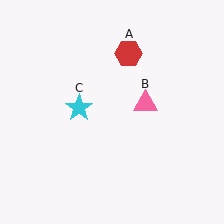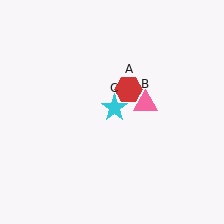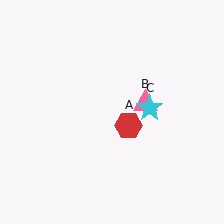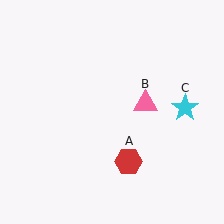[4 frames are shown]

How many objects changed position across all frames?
2 objects changed position: red hexagon (object A), cyan star (object C).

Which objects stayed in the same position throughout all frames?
Pink triangle (object B) remained stationary.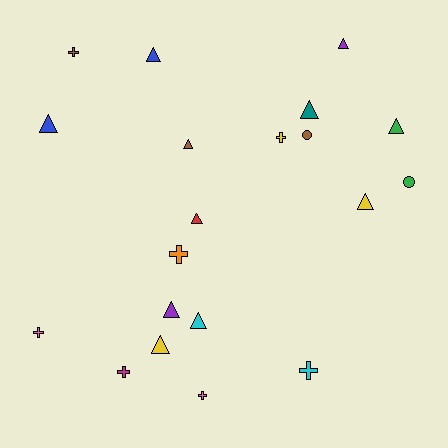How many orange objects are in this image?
There is 1 orange object.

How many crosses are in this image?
There are 7 crosses.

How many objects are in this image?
There are 20 objects.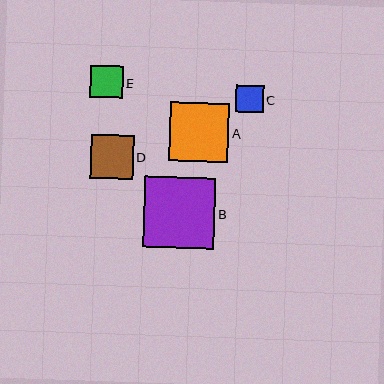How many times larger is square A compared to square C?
Square A is approximately 2.2 times the size of square C.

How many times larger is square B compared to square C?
Square B is approximately 2.6 times the size of square C.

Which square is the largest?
Square B is the largest with a size of approximately 71 pixels.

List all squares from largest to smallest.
From largest to smallest: B, A, D, E, C.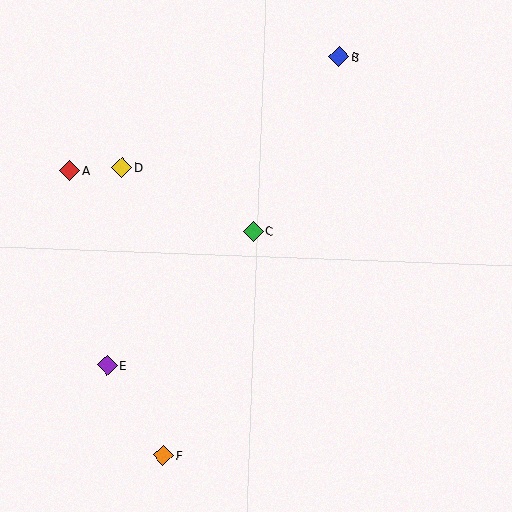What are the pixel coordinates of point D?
Point D is at (122, 167).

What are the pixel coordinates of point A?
Point A is at (70, 171).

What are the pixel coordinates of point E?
Point E is at (107, 365).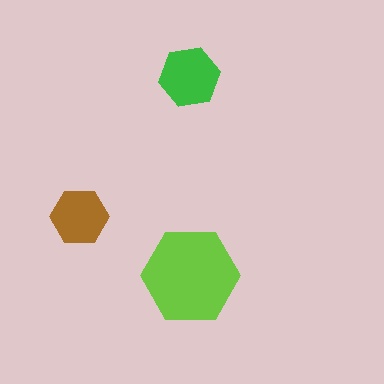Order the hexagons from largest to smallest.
the lime one, the green one, the brown one.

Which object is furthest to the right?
The lime hexagon is rightmost.